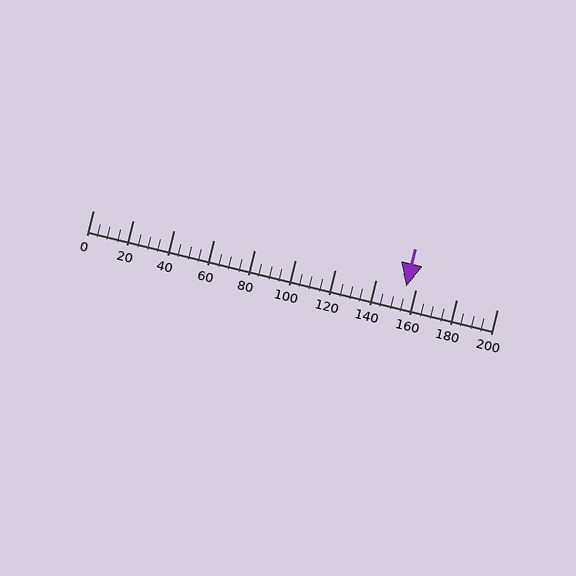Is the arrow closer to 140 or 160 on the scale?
The arrow is closer to 160.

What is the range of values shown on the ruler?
The ruler shows values from 0 to 200.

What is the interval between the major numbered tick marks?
The major tick marks are spaced 20 units apart.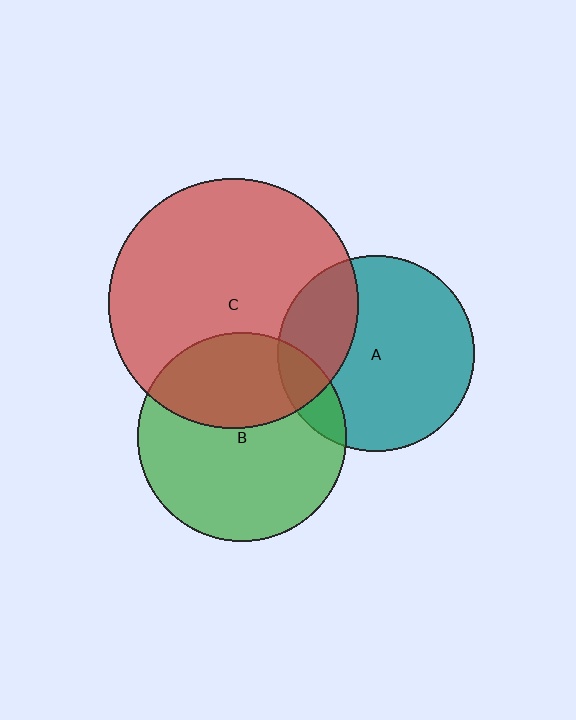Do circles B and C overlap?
Yes.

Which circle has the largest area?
Circle C (red).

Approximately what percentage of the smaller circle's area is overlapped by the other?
Approximately 35%.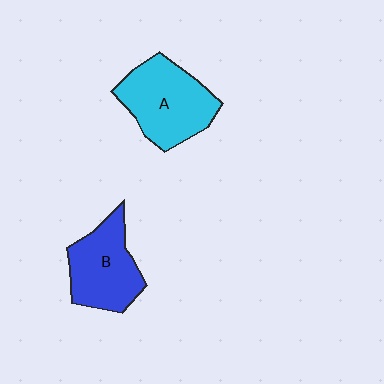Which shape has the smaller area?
Shape B (blue).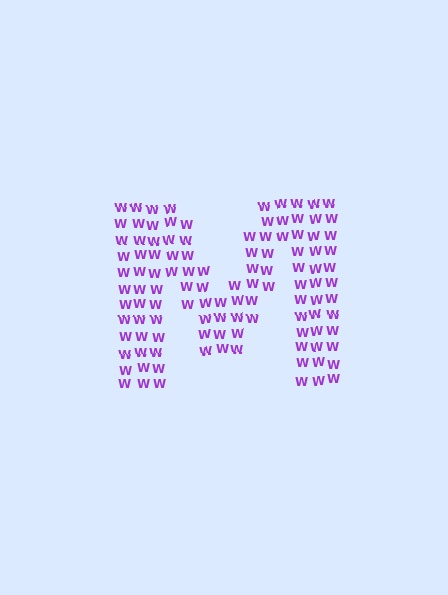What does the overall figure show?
The overall figure shows the letter M.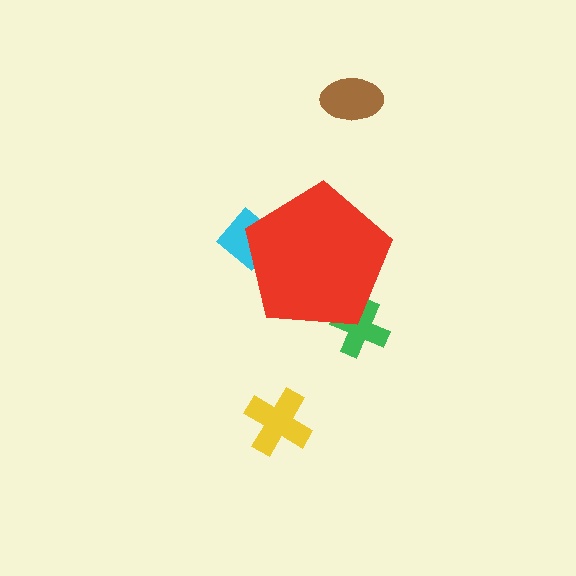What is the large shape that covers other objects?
A red pentagon.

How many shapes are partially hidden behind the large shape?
2 shapes are partially hidden.